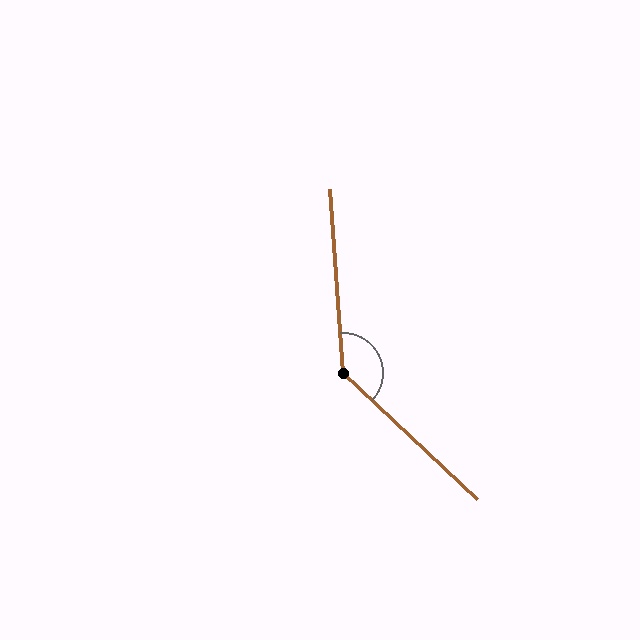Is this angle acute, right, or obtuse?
It is obtuse.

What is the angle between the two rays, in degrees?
Approximately 137 degrees.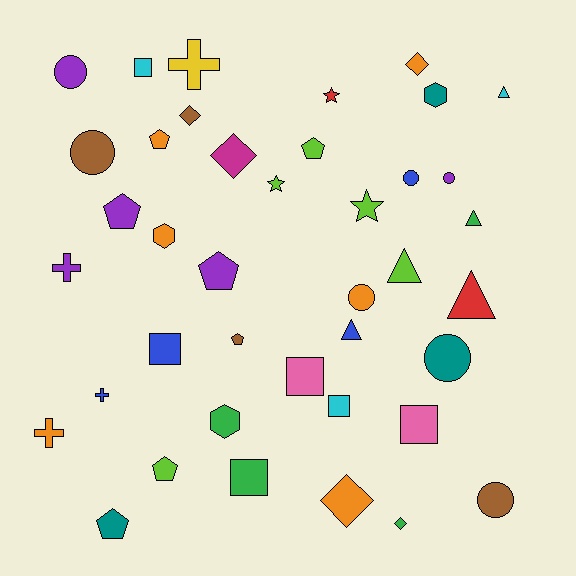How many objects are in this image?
There are 40 objects.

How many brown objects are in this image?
There are 4 brown objects.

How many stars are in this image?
There are 3 stars.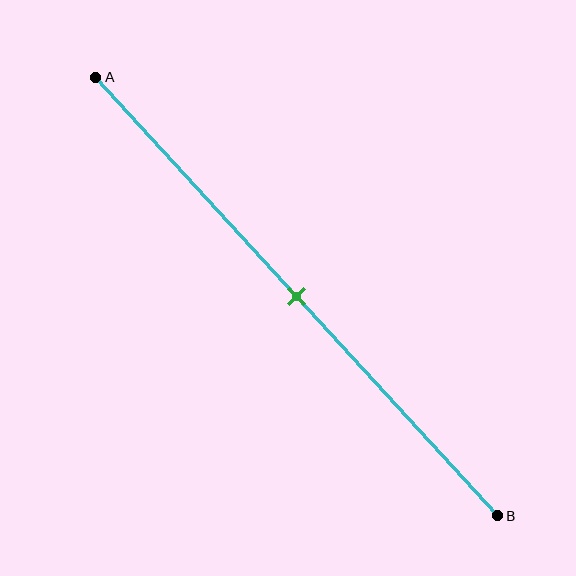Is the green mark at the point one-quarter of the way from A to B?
No, the mark is at about 50% from A, not at the 25% one-quarter point.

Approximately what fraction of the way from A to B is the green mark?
The green mark is approximately 50% of the way from A to B.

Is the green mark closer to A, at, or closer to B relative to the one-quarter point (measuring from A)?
The green mark is closer to point B than the one-quarter point of segment AB.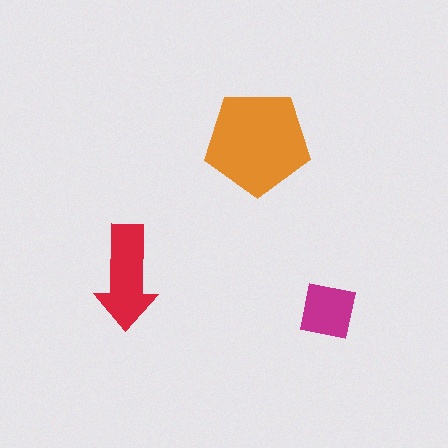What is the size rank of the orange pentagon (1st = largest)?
1st.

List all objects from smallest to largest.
The magenta square, the red arrow, the orange pentagon.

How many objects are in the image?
There are 3 objects in the image.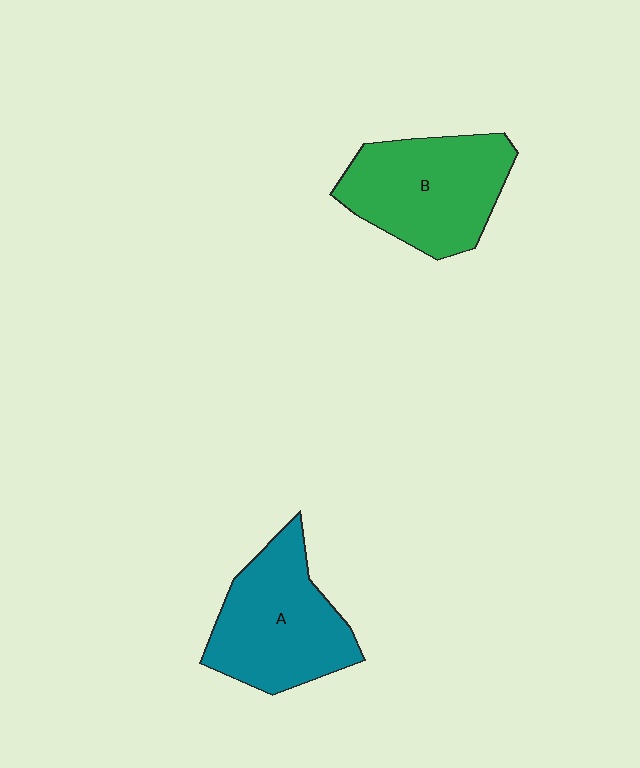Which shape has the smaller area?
Shape A (teal).